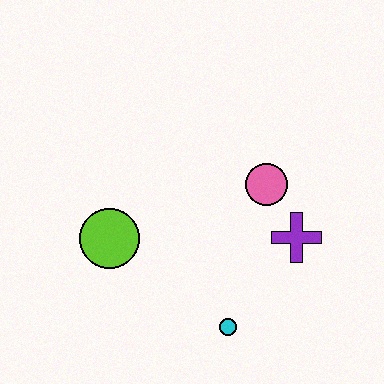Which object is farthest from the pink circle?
The lime circle is farthest from the pink circle.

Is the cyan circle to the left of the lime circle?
No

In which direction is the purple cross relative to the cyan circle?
The purple cross is above the cyan circle.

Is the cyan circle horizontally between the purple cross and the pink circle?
No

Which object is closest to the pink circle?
The purple cross is closest to the pink circle.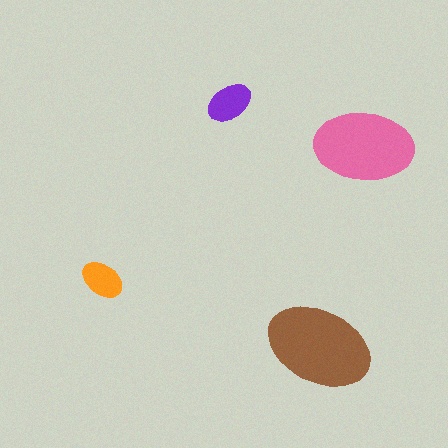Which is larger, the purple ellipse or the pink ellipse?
The pink one.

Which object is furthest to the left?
The orange ellipse is leftmost.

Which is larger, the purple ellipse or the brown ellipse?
The brown one.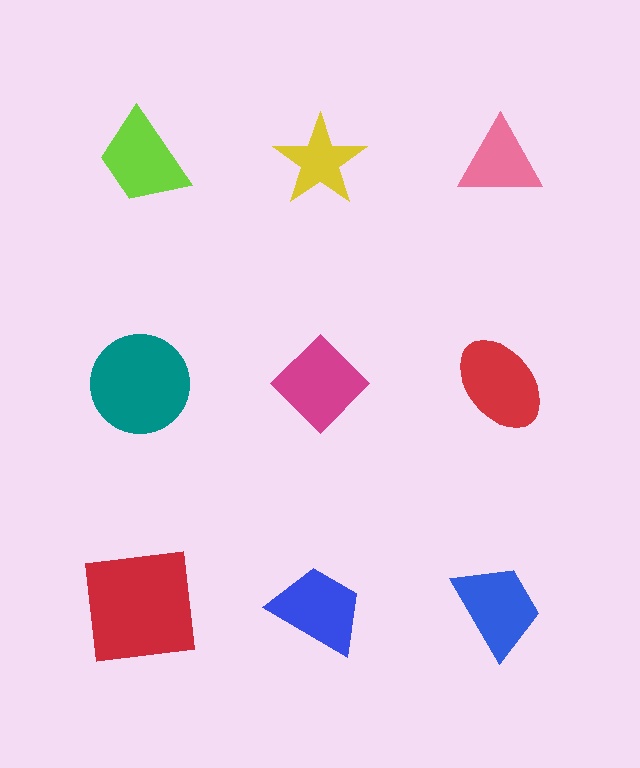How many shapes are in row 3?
3 shapes.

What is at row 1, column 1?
A lime trapezoid.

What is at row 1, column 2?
A yellow star.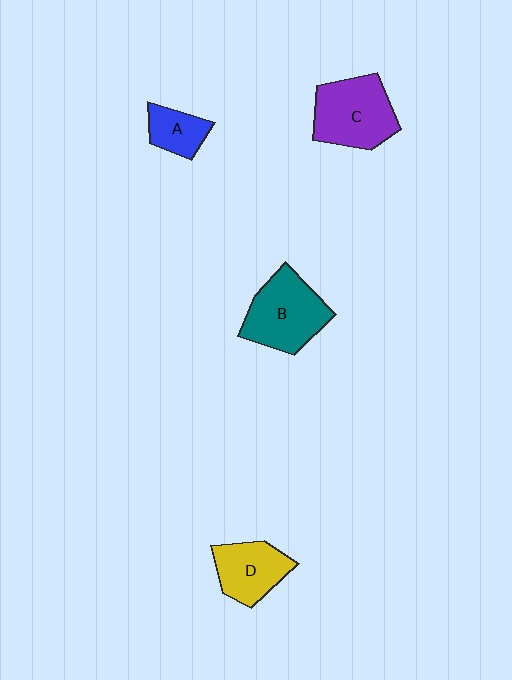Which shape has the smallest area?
Shape A (blue).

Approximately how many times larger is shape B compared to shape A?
Approximately 2.1 times.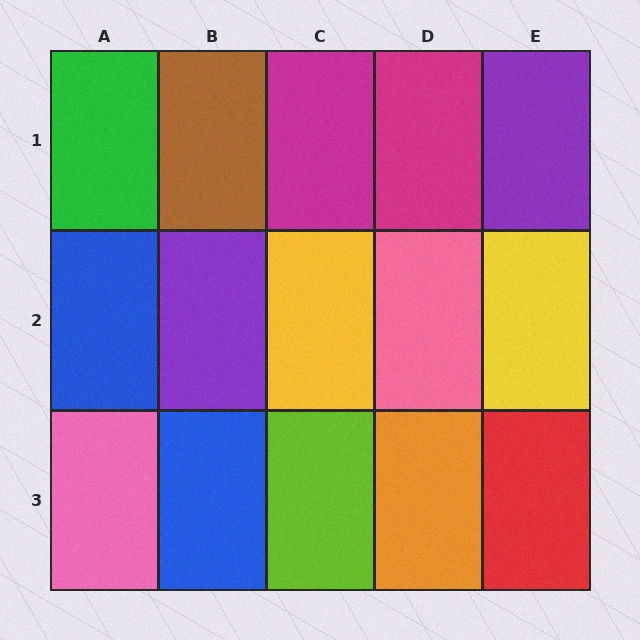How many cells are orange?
1 cell is orange.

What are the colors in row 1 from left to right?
Green, brown, magenta, magenta, purple.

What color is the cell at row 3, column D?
Orange.